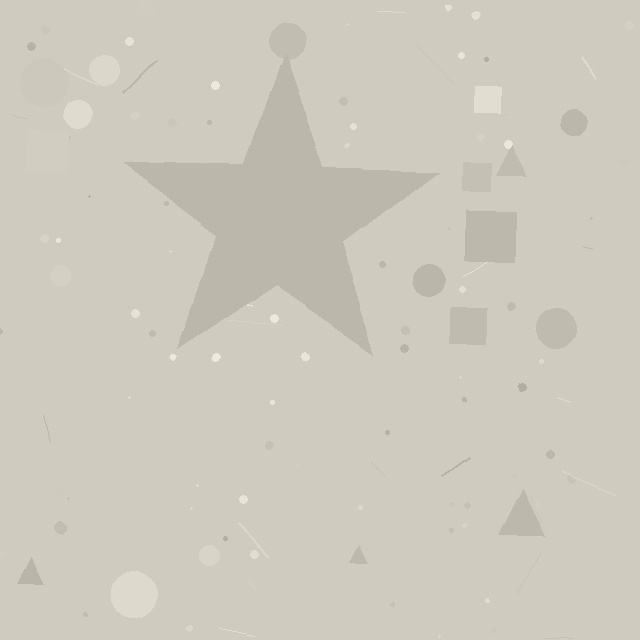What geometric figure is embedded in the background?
A star is embedded in the background.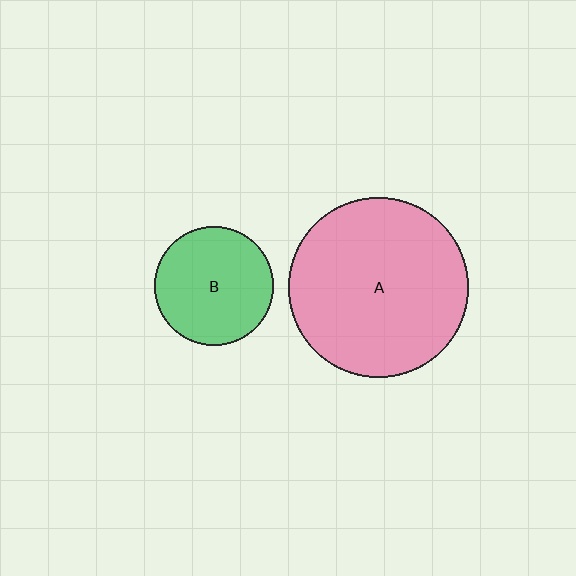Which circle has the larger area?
Circle A (pink).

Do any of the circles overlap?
No, none of the circles overlap.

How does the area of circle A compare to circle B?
Approximately 2.3 times.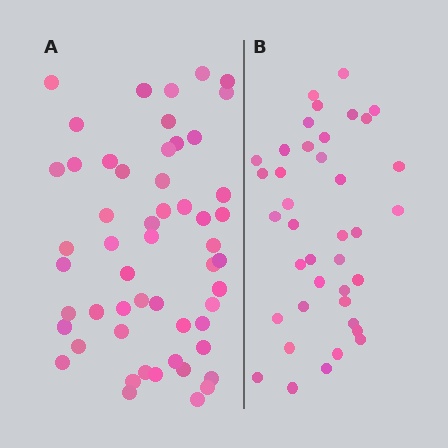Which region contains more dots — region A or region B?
Region A (the left region) has more dots.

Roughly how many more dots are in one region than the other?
Region A has approximately 15 more dots than region B.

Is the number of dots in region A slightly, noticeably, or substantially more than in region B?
Region A has noticeably more, but not dramatically so. The ratio is roughly 1.4 to 1.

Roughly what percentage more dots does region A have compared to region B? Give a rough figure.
About 40% more.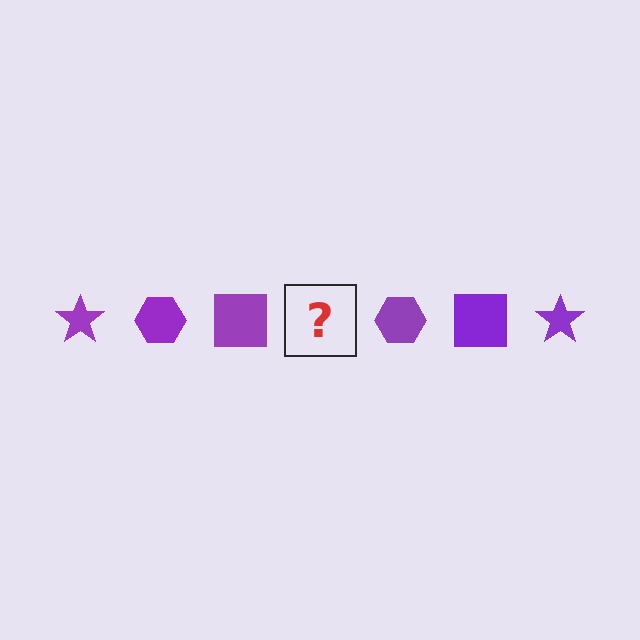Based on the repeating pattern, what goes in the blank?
The blank should be a purple star.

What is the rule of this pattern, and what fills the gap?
The rule is that the pattern cycles through star, hexagon, square shapes in purple. The gap should be filled with a purple star.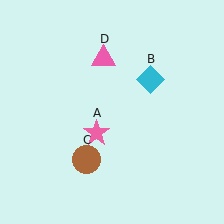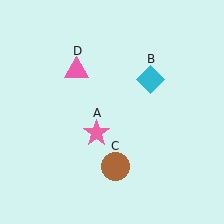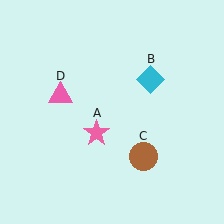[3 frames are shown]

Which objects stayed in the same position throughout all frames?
Pink star (object A) and cyan diamond (object B) remained stationary.